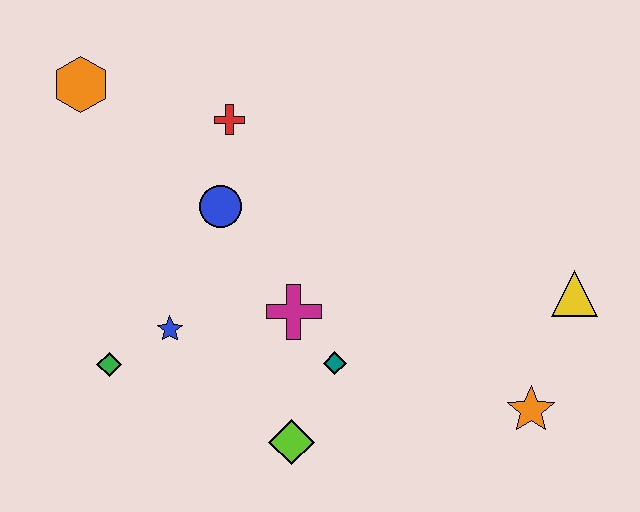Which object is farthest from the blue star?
The yellow triangle is farthest from the blue star.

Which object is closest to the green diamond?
The blue star is closest to the green diamond.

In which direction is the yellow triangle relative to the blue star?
The yellow triangle is to the right of the blue star.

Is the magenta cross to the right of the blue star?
Yes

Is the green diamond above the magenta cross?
No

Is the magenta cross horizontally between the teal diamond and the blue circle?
Yes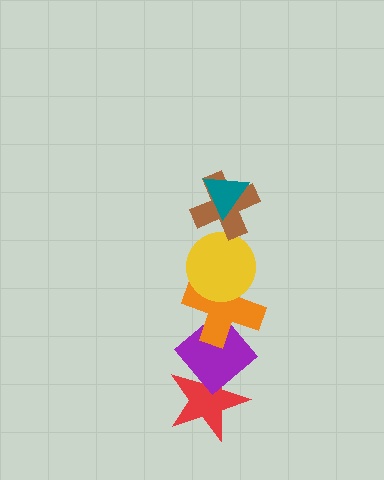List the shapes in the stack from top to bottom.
From top to bottom: the teal triangle, the brown cross, the yellow circle, the orange cross, the purple diamond, the red star.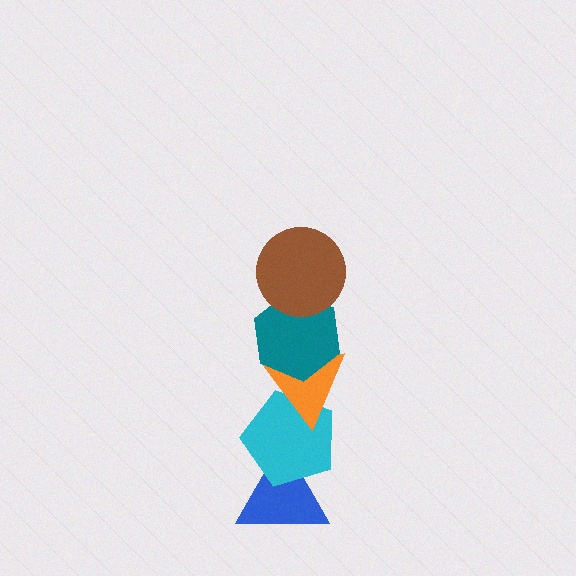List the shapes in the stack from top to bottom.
From top to bottom: the brown circle, the teal hexagon, the orange triangle, the cyan pentagon, the blue triangle.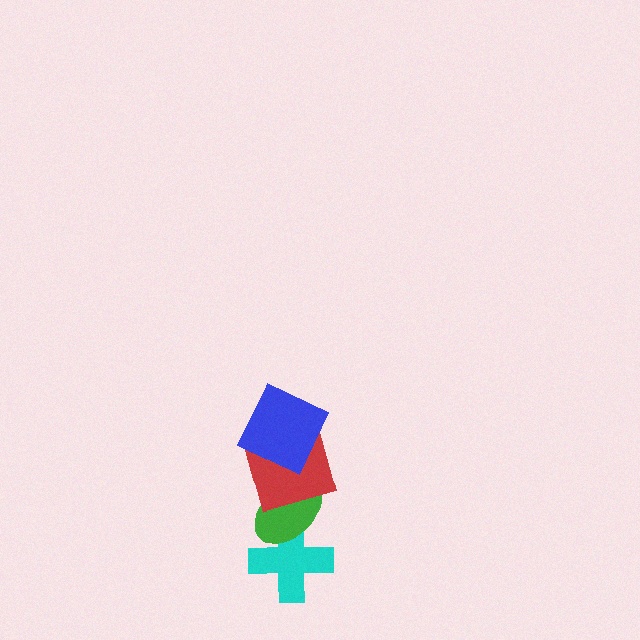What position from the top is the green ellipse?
The green ellipse is 3rd from the top.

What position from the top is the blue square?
The blue square is 1st from the top.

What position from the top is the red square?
The red square is 2nd from the top.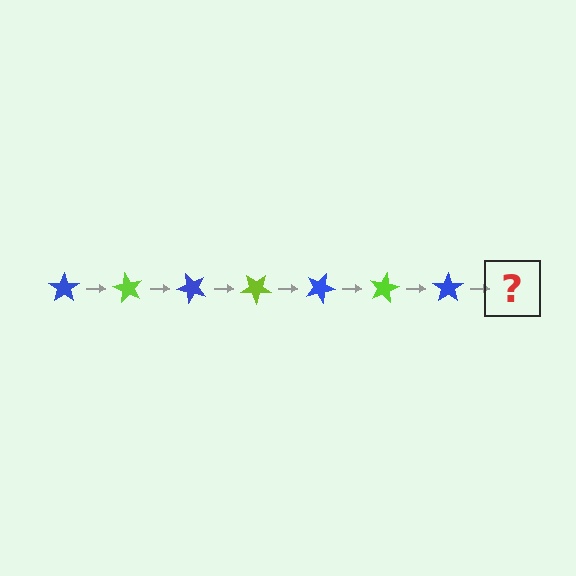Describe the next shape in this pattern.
It should be a lime star, rotated 420 degrees from the start.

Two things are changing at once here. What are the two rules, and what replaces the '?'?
The two rules are that it rotates 60 degrees each step and the color cycles through blue and lime. The '?' should be a lime star, rotated 420 degrees from the start.